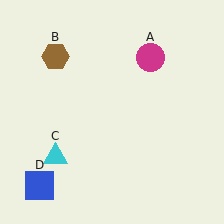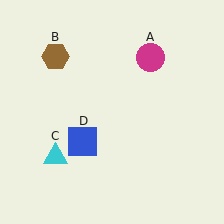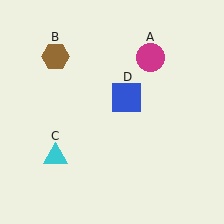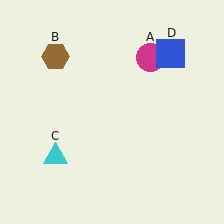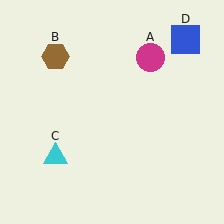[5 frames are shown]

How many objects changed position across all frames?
1 object changed position: blue square (object D).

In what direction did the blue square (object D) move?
The blue square (object D) moved up and to the right.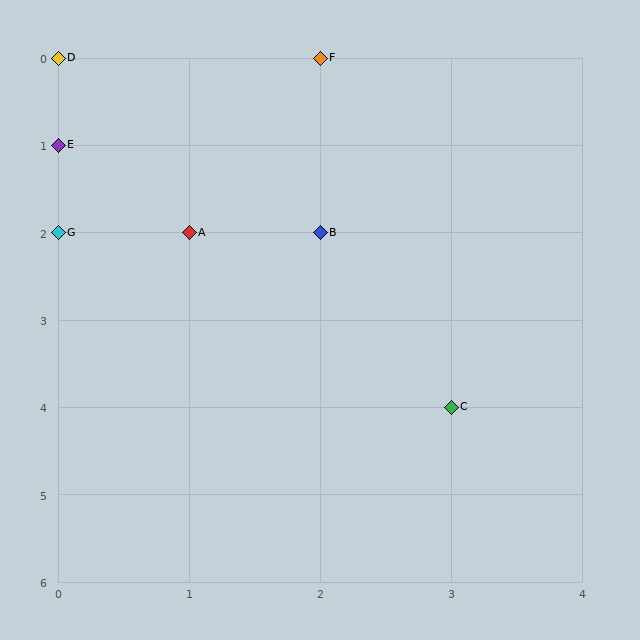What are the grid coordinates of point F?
Point F is at grid coordinates (2, 0).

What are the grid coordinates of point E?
Point E is at grid coordinates (0, 1).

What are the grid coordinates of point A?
Point A is at grid coordinates (1, 2).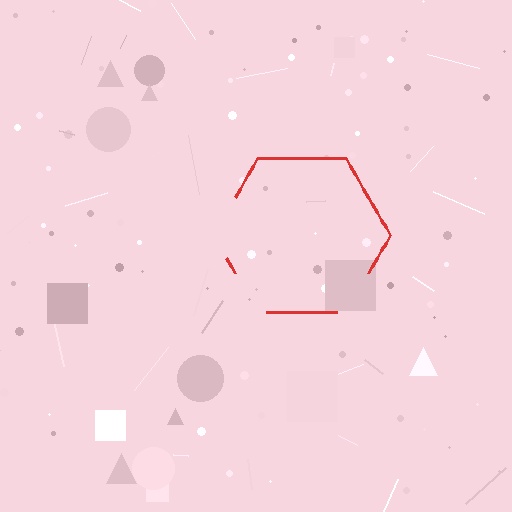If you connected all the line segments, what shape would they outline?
They would outline a hexagon.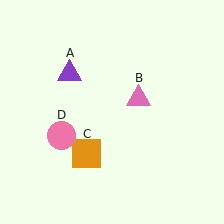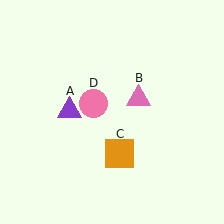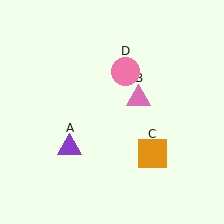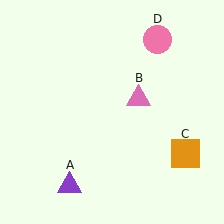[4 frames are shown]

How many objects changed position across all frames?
3 objects changed position: purple triangle (object A), orange square (object C), pink circle (object D).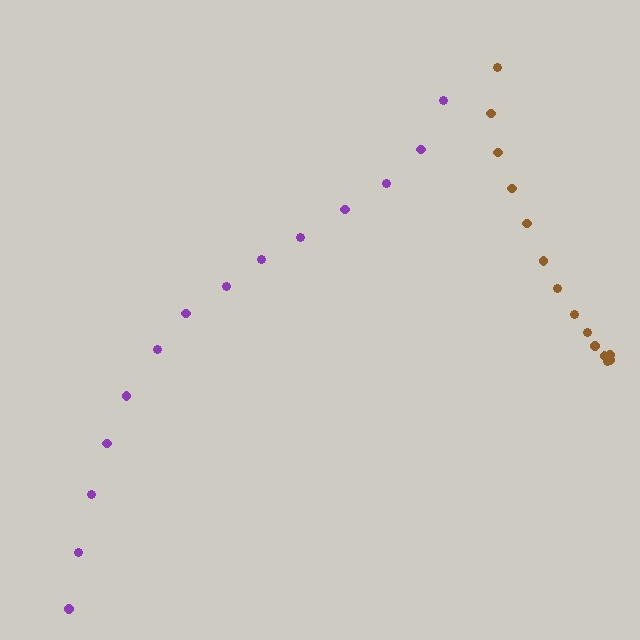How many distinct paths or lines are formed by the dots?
There are 2 distinct paths.